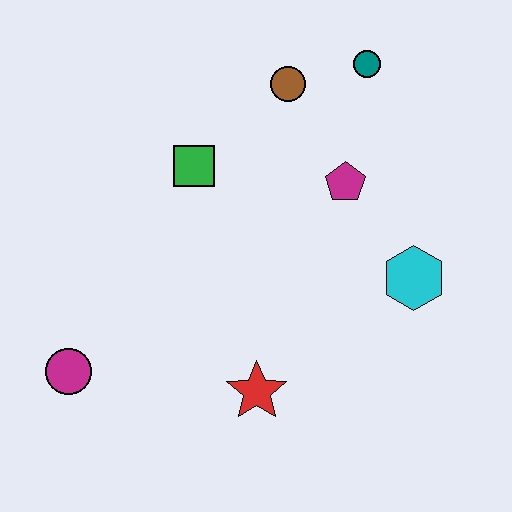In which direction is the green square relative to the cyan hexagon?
The green square is to the left of the cyan hexagon.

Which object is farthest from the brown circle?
The magenta circle is farthest from the brown circle.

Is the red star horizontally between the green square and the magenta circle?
No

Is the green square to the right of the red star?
No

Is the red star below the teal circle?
Yes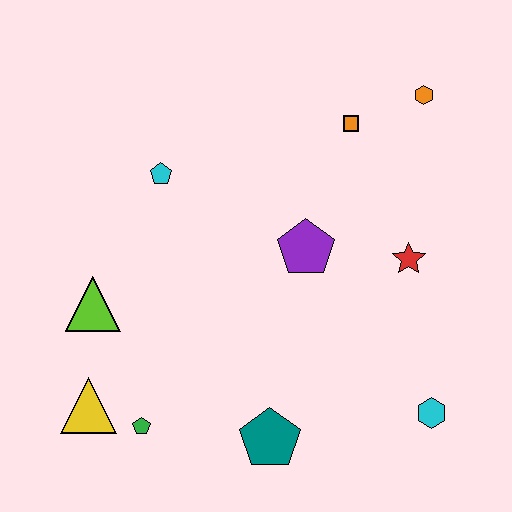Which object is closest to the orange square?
The orange hexagon is closest to the orange square.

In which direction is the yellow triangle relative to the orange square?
The yellow triangle is below the orange square.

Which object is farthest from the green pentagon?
The orange hexagon is farthest from the green pentagon.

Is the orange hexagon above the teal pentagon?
Yes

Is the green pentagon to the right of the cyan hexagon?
No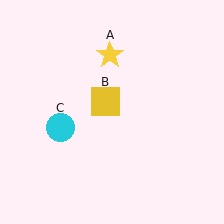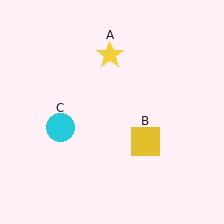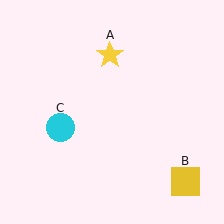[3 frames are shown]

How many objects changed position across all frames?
1 object changed position: yellow square (object B).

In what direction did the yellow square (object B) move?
The yellow square (object B) moved down and to the right.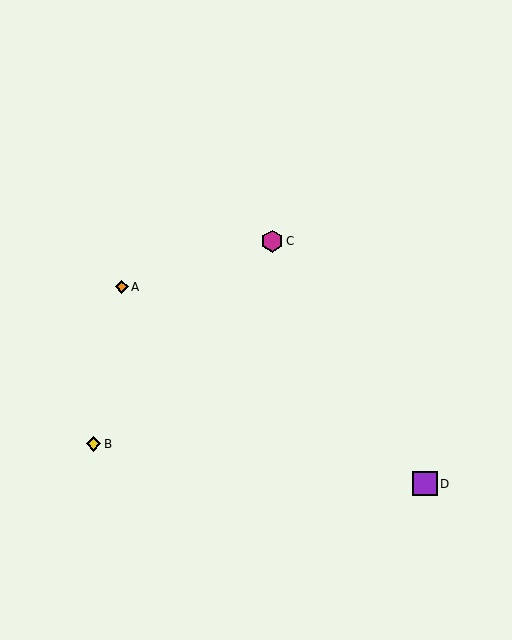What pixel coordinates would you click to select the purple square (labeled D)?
Click at (425, 484) to select the purple square D.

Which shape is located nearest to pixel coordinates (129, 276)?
The orange diamond (labeled A) at (122, 287) is nearest to that location.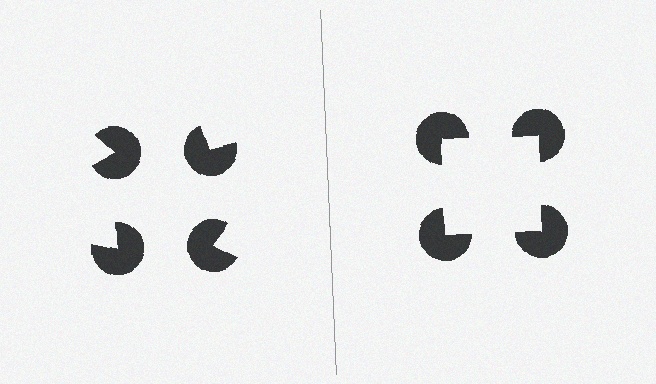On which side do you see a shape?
An illusory square appears on the right side. On the left side the wedge cuts are rotated, so no coherent shape forms.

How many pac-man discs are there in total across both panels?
8 — 4 on each side.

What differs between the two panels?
The pac-man discs are positioned identically on both sides; only the wedge orientations differ. On the right they align to a square; on the left they are misaligned.